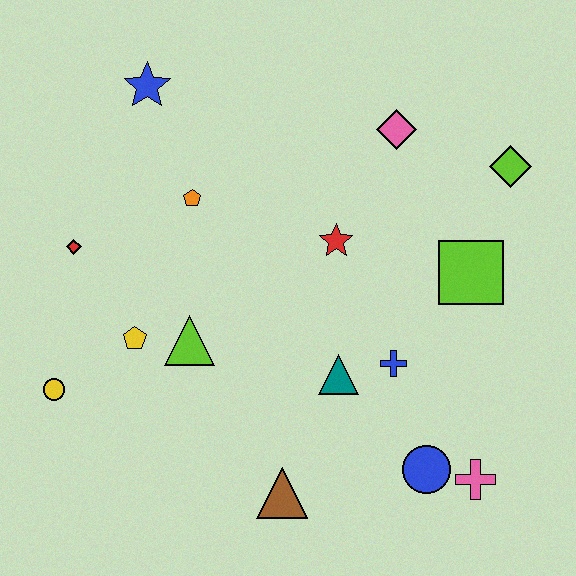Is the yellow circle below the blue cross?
Yes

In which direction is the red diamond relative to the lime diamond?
The red diamond is to the left of the lime diamond.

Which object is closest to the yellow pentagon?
The lime triangle is closest to the yellow pentagon.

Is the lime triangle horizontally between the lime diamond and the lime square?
No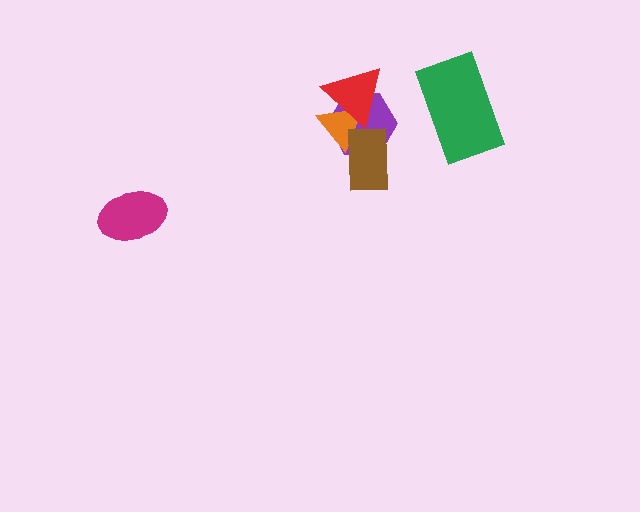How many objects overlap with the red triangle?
2 objects overlap with the red triangle.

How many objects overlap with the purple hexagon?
3 objects overlap with the purple hexagon.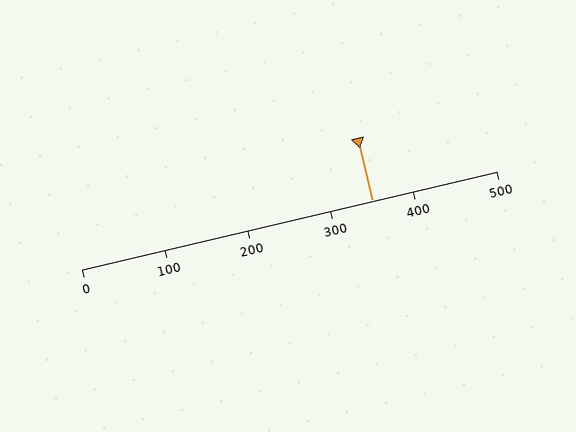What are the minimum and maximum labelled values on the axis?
The axis runs from 0 to 500.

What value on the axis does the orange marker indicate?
The marker indicates approximately 350.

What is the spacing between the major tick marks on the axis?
The major ticks are spaced 100 apart.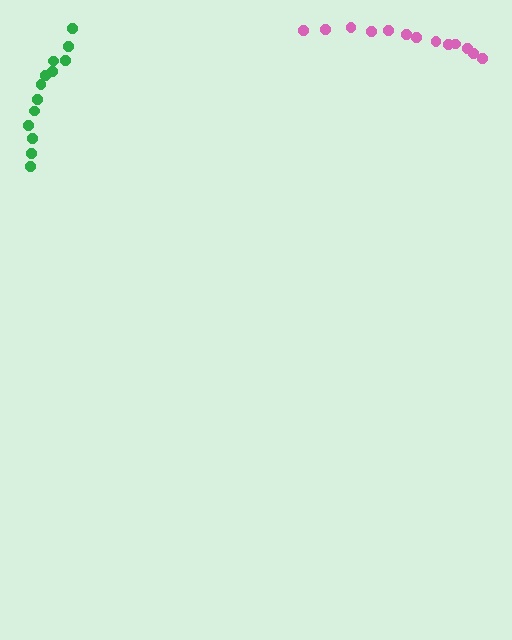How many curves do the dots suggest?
There are 2 distinct paths.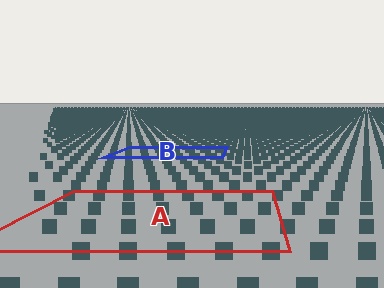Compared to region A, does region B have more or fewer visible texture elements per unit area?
Region B has more texture elements per unit area — they are packed more densely because it is farther away.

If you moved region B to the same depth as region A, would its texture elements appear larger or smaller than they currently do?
They would appear larger. At a closer depth, the same texture elements are projected at a bigger on-screen size.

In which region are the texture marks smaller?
The texture marks are smaller in region B, because it is farther away.